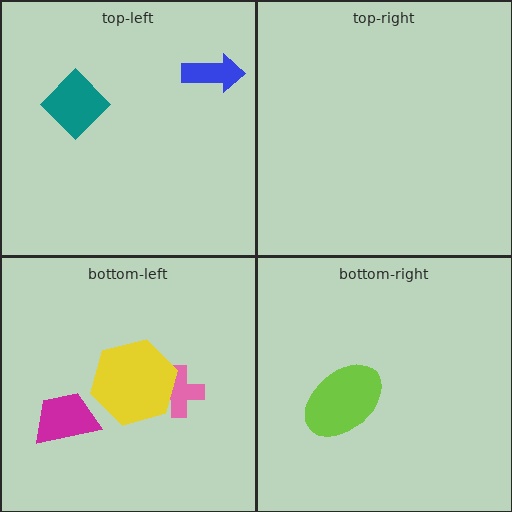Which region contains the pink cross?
The bottom-left region.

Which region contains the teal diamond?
The top-left region.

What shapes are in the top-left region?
The blue arrow, the teal diamond.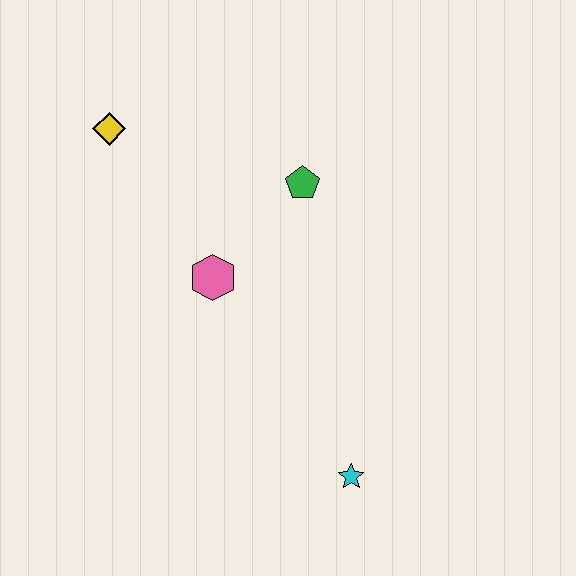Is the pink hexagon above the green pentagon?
No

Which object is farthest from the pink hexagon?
The cyan star is farthest from the pink hexagon.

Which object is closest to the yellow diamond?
The pink hexagon is closest to the yellow diamond.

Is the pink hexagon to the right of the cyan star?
No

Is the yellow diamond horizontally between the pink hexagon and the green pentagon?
No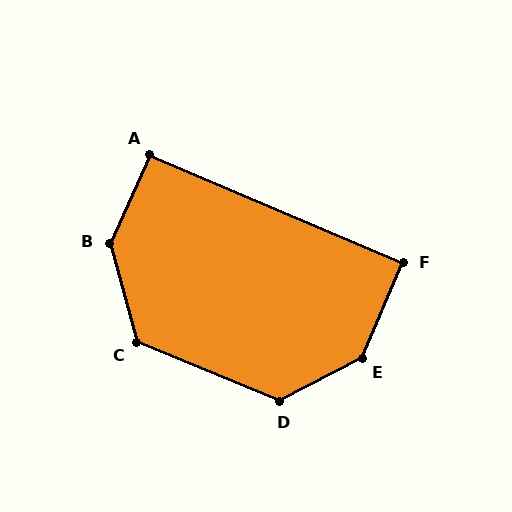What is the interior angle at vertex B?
Approximately 140 degrees (obtuse).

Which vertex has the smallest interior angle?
F, at approximately 90 degrees.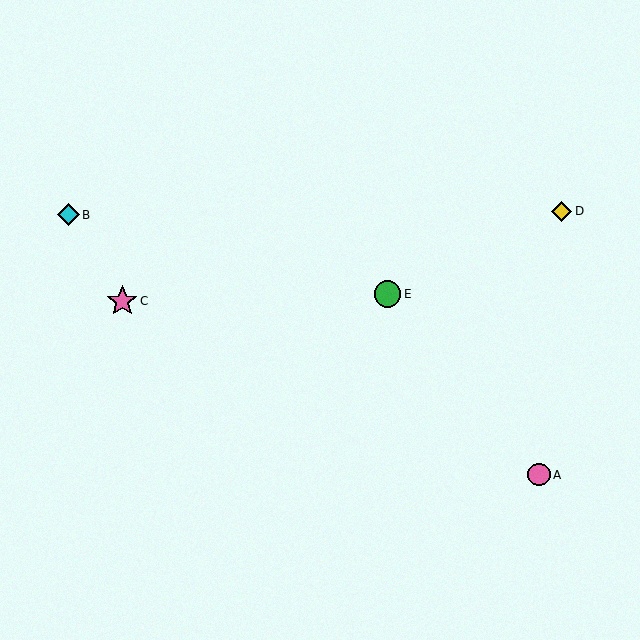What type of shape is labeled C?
Shape C is a pink star.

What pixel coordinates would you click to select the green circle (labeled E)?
Click at (387, 294) to select the green circle E.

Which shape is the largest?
The pink star (labeled C) is the largest.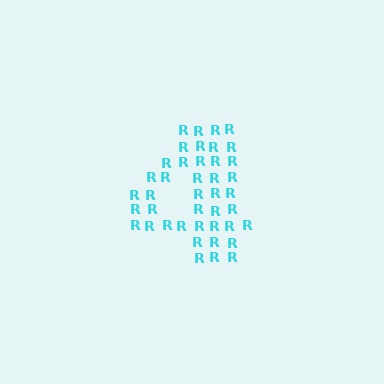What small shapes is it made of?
It is made of small letter R's.